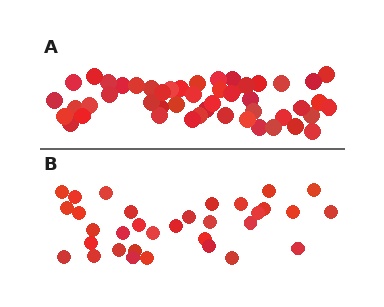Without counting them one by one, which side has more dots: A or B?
Region A (the top region) has more dots.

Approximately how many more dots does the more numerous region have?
Region A has approximately 15 more dots than region B.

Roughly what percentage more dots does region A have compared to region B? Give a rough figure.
About 50% more.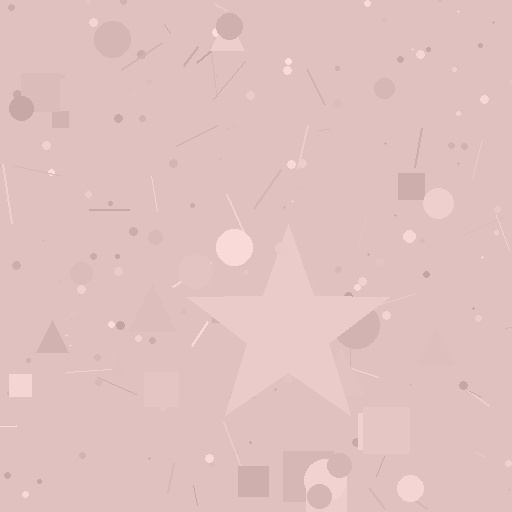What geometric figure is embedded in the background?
A star is embedded in the background.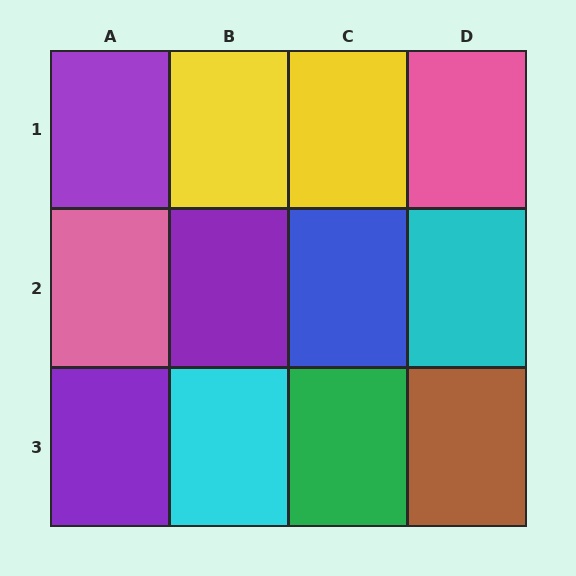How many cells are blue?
1 cell is blue.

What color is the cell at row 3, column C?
Green.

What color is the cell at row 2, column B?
Purple.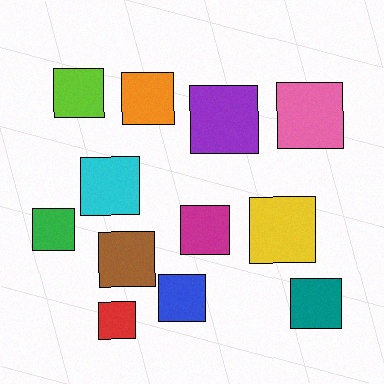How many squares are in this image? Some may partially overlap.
There are 12 squares.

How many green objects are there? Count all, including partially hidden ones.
There is 1 green object.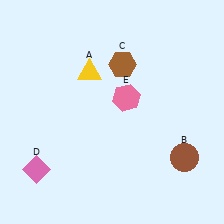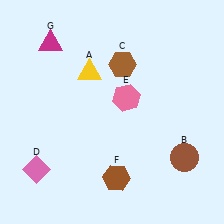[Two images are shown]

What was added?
A brown hexagon (F), a magenta triangle (G) were added in Image 2.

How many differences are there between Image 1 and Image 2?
There are 2 differences between the two images.